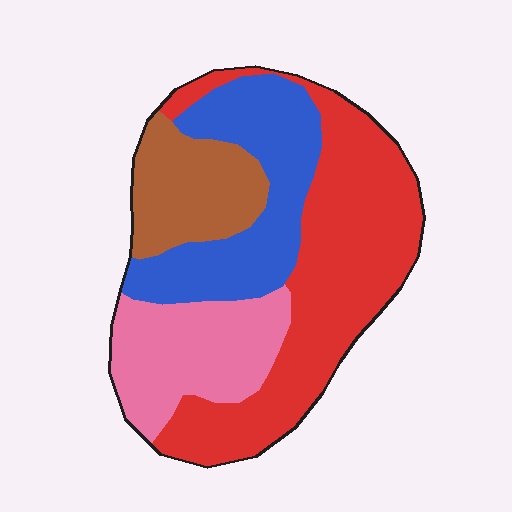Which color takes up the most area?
Red, at roughly 40%.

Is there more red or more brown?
Red.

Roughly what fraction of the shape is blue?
Blue takes up about one quarter (1/4) of the shape.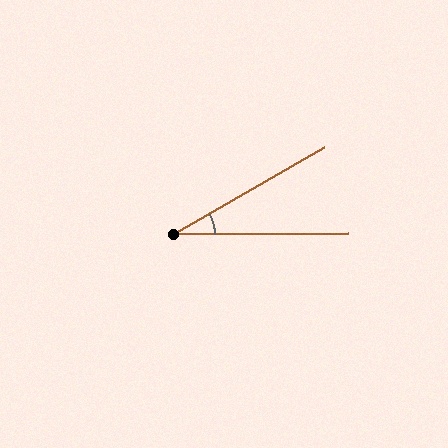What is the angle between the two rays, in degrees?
Approximately 30 degrees.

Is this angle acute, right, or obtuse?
It is acute.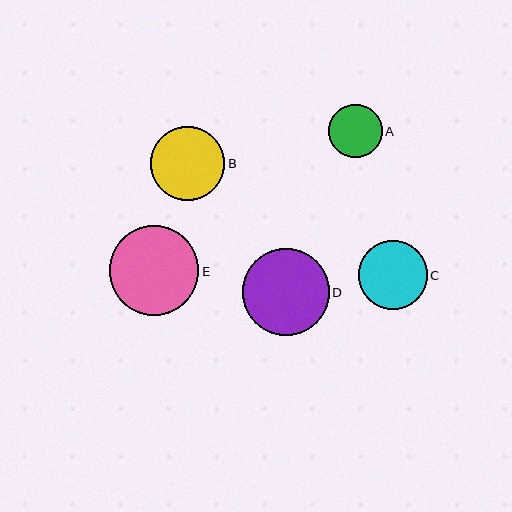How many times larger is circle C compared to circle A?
Circle C is approximately 1.3 times the size of circle A.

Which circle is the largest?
Circle E is the largest with a size of approximately 89 pixels.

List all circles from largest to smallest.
From largest to smallest: E, D, B, C, A.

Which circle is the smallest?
Circle A is the smallest with a size of approximately 53 pixels.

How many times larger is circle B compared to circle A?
Circle B is approximately 1.4 times the size of circle A.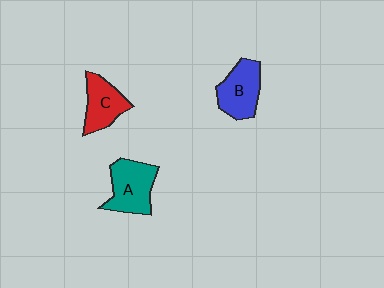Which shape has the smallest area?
Shape C (red).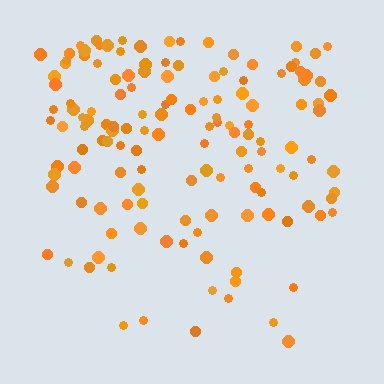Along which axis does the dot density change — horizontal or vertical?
Vertical.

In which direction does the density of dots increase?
From bottom to top, with the top side densest.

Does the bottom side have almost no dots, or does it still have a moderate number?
Still a moderate number, just noticeably fewer than the top.